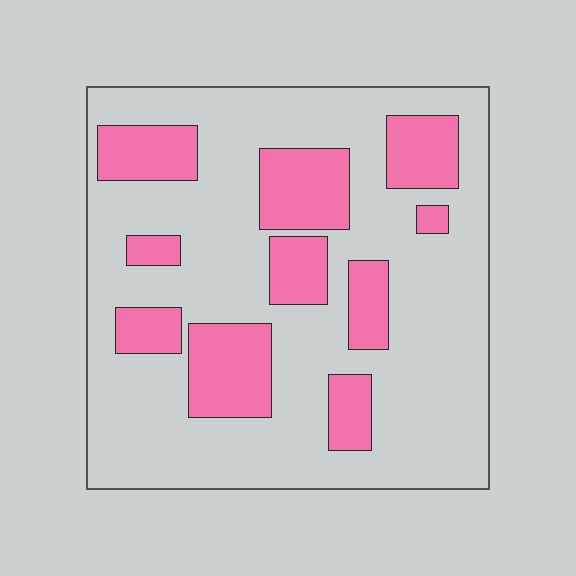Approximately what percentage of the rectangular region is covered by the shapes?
Approximately 25%.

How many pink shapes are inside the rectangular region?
10.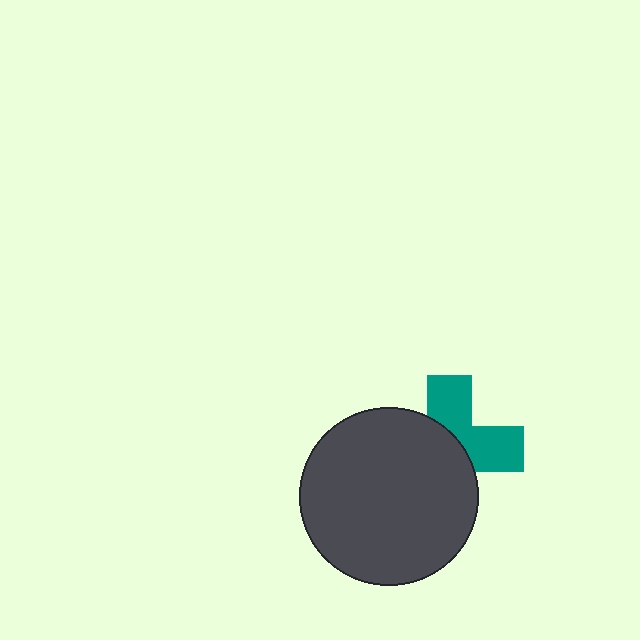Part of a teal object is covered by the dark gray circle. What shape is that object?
It is a cross.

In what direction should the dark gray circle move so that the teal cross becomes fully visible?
The dark gray circle should move toward the lower-left. That is the shortest direction to clear the overlap and leave the teal cross fully visible.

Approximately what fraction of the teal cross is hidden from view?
Roughly 57% of the teal cross is hidden behind the dark gray circle.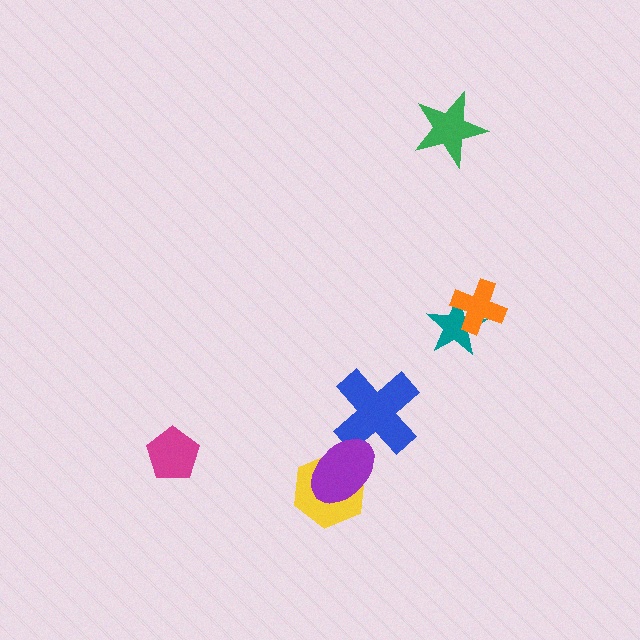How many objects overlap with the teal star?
1 object overlaps with the teal star.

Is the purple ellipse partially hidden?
No, no other shape covers it.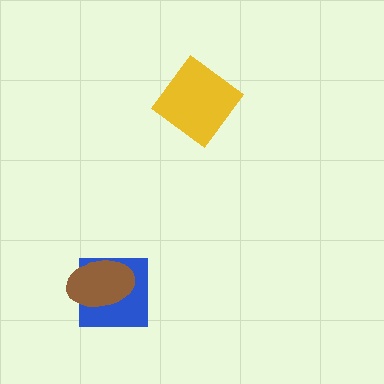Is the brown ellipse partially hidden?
No, no other shape covers it.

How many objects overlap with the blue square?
1 object overlaps with the blue square.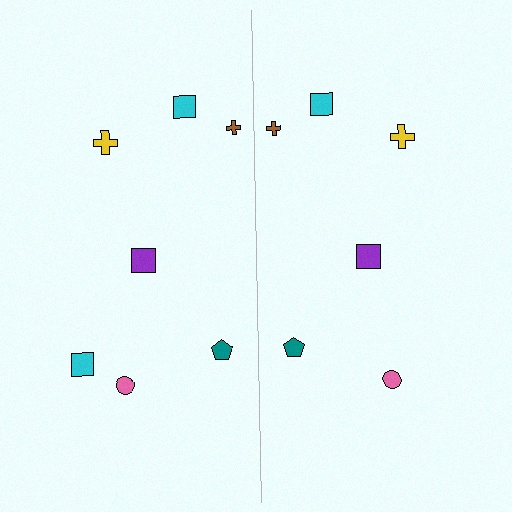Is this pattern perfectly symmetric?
No, the pattern is not perfectly symmetric. A cyan square is missing from the right side.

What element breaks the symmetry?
A cyan square is missing from the right side.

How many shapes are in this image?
There are 13 shapes in this image.